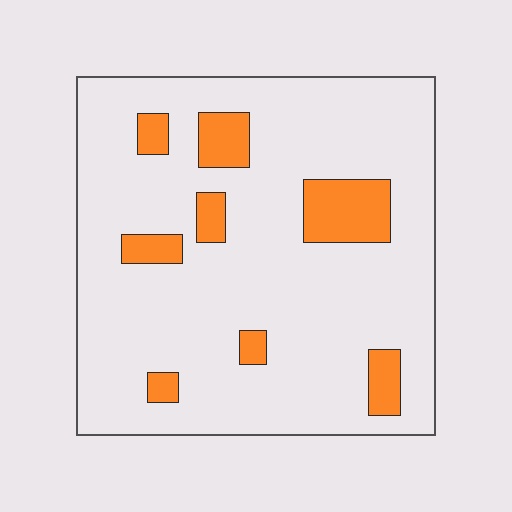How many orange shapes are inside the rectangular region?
8.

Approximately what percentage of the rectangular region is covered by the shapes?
Approximately 15%.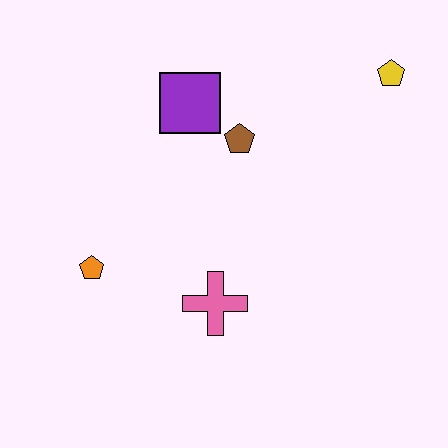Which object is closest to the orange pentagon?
The pink cross is closest to the orange pentagon.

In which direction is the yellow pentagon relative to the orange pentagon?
The yellow pentagon is to the right of the orange pentagon.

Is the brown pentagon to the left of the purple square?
No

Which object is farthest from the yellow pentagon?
The orange pentagon is farthest from the yellow pentagon.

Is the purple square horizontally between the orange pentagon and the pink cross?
Yes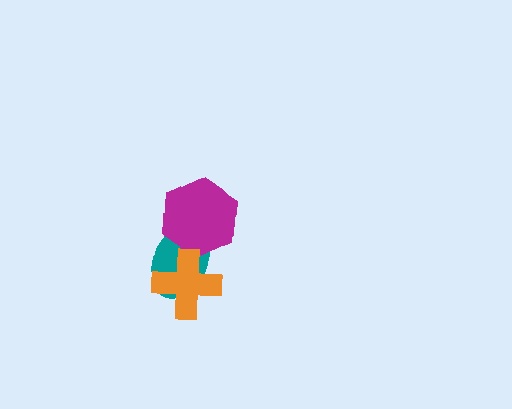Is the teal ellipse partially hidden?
Yes, it is partially covered by another shape.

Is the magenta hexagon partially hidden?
Yes, it is partially covered by another shape.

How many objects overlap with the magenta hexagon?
2 objects overlap with the magenta hexagon.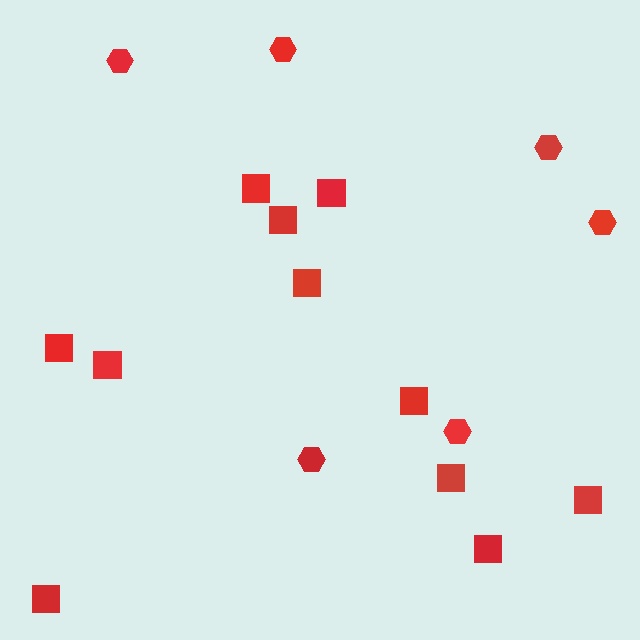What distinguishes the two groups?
There are 2 groups: one group of hexagons (6) and one group of squares (11).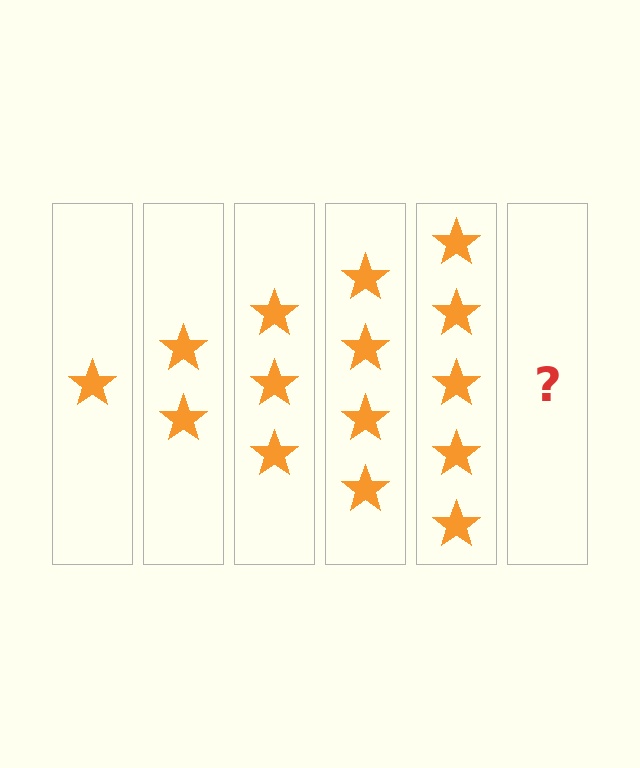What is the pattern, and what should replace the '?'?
The pattern is that each step adds one more star. The '?' should be 6 stars.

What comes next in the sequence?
The next element should be 6 stars.